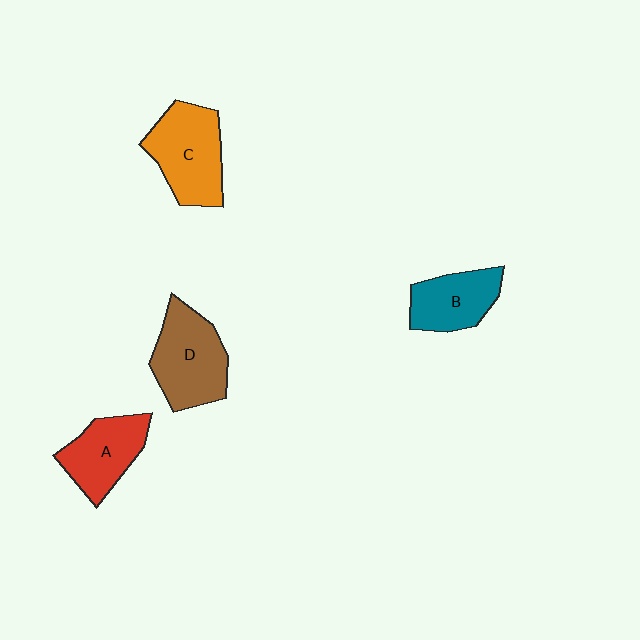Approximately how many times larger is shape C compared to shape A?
Approximately 1.2 times.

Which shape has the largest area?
Shape D (brown).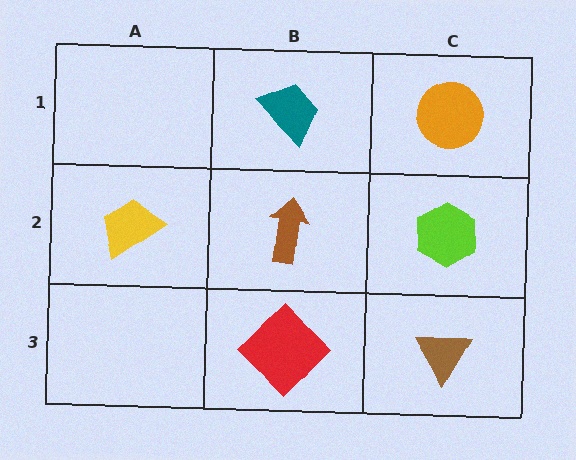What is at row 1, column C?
An orange circle.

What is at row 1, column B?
A teal trapezoid.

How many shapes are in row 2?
3 shapes.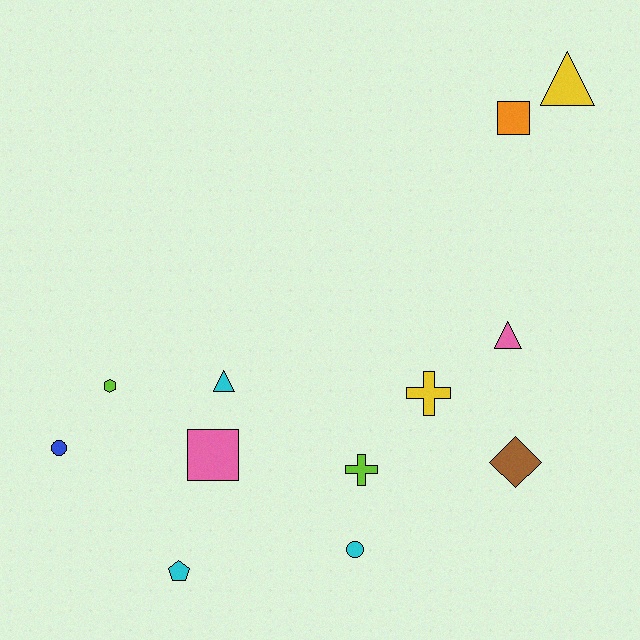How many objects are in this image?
There are 12 objects.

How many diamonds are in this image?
There is 1 diamond.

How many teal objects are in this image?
There are no teal objects.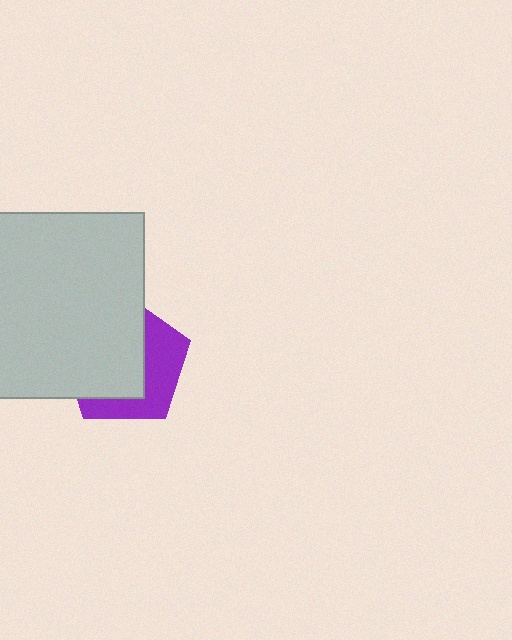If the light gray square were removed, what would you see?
You would see the complete purple pentagon.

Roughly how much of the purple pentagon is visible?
A small part of it is visible (roughly 40%).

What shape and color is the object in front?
The object in front is a light gray square.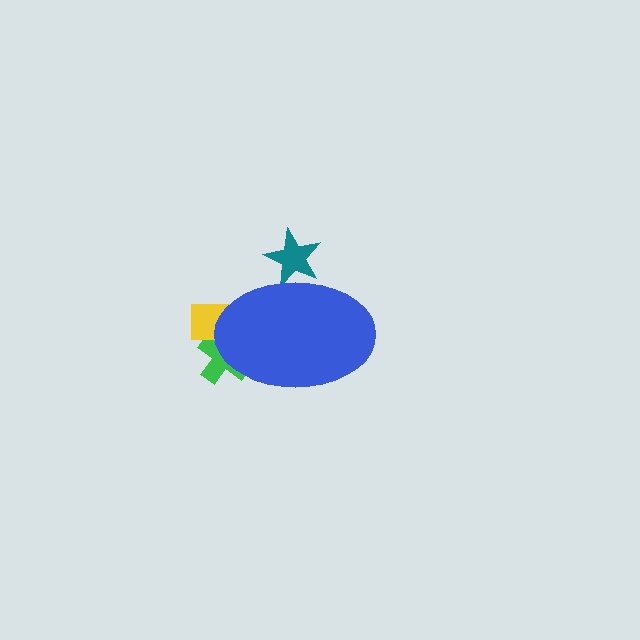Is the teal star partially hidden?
Yes, the teal star is partially hidden behind the blue ellipse.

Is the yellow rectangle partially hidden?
Yes, the yellow rectangle is partially hidden behind the blue ellipse.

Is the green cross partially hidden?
Yes, the green cross is partially hidden behind the blue ellipse.